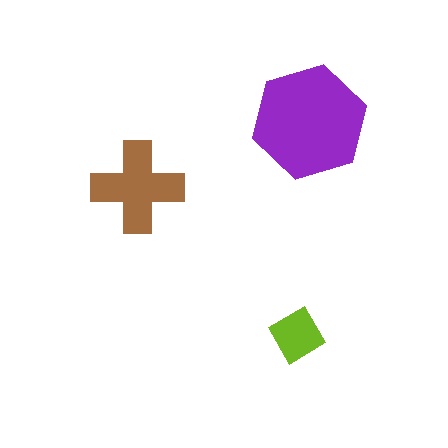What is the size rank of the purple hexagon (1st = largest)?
1st.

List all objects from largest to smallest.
The purple hexagon, the brown cross, the lime diamond.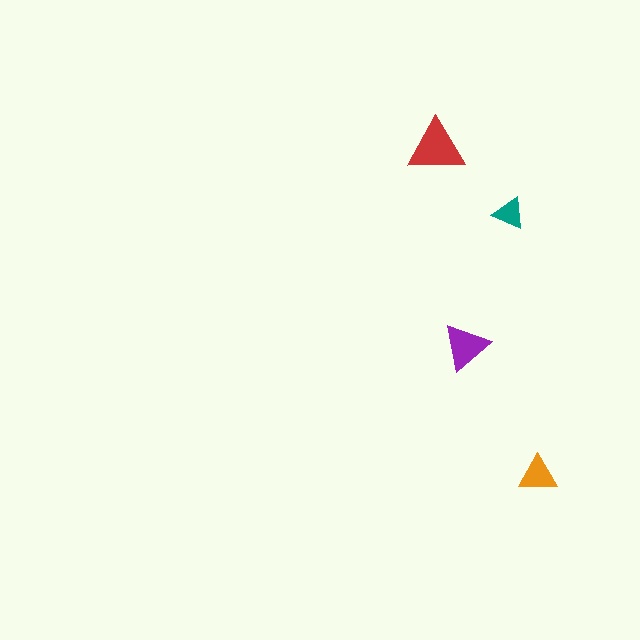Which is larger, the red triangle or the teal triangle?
The red one.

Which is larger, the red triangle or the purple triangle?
The red one.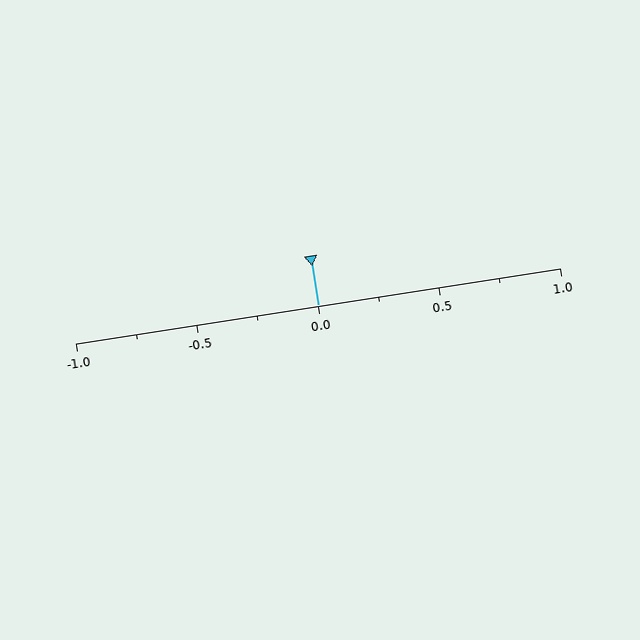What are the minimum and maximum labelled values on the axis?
The axis runs from -1.0 to 1.0.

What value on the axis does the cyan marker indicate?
The marker indicates approximately 0.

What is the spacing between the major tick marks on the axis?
The major ticks are spaced 0.5 apart.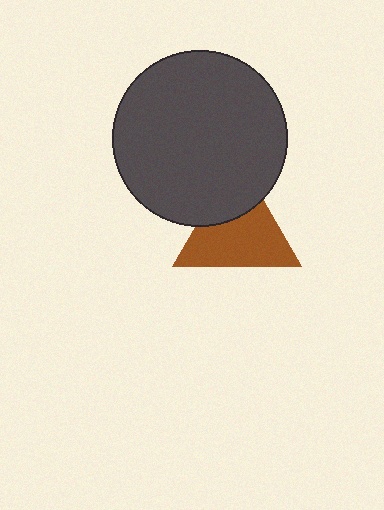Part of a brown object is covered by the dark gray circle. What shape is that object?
It is a triangle.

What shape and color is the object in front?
The object in front is a dark gray circle.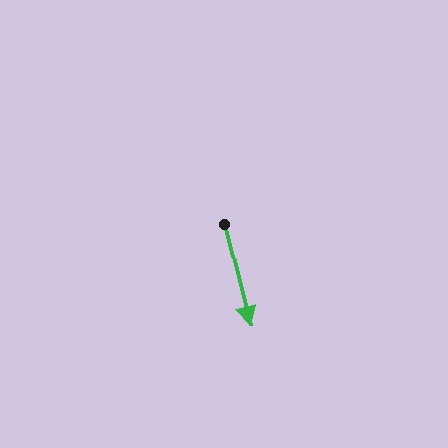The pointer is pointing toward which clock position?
Roughly 6 o'clock.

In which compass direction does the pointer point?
South.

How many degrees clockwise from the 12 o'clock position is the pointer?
Approximately 166 degrees.